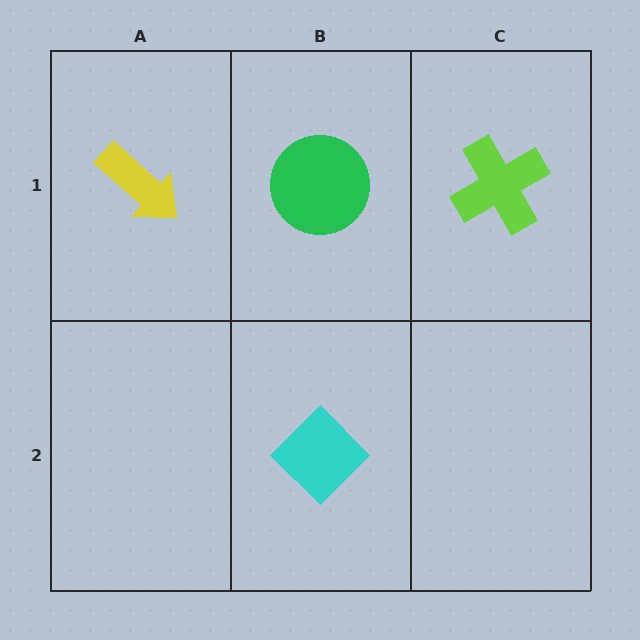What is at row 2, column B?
A cyan diamond.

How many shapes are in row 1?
3 shapes.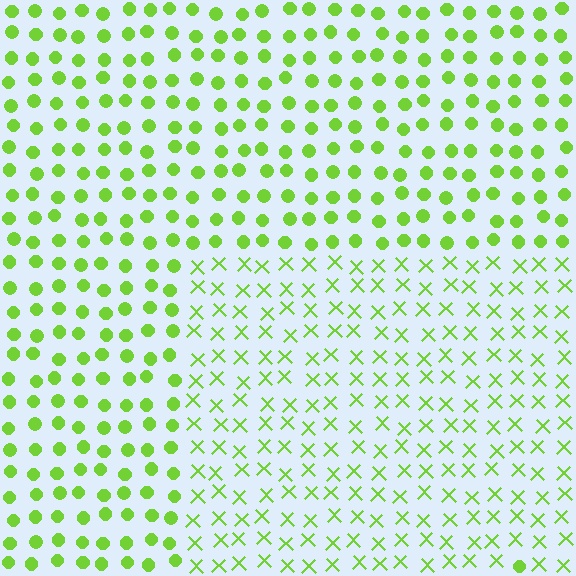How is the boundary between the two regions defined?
The boundary is defined by a change in element shape: X marks inside vs. circles outside. All elements share the same color and spacing.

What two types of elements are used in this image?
The image uses X marks inside the rectangle region and circles outside it.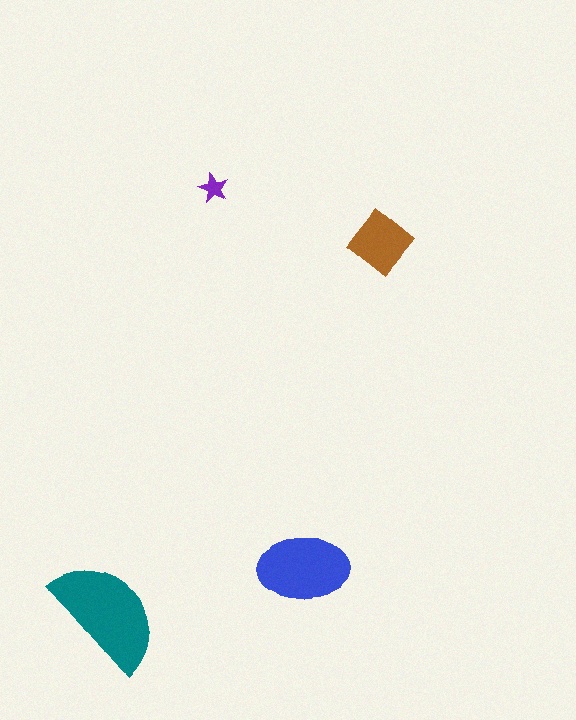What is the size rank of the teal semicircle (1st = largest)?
1st.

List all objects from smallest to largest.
The purple star, the brown diamond, the blue ellipse, the teal semicircle.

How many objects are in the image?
There are 4 objects in the image.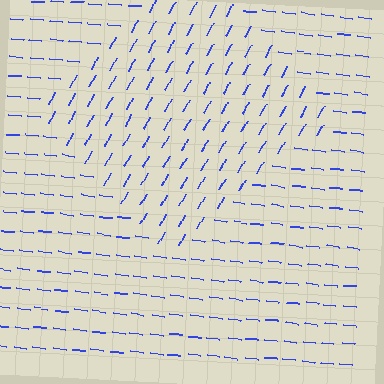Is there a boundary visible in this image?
Yes, there is a texture boundary formed by a change in line orientation.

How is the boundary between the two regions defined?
The boundary is defined purely by a change in line orientation (approximately 69 degrees difference). All lines are the same color and thickness.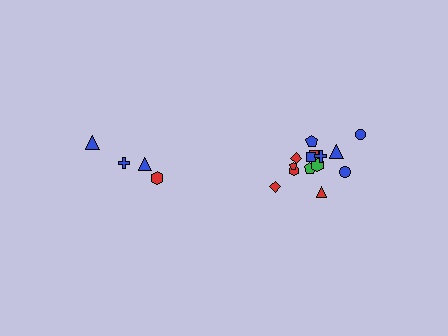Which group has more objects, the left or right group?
The right group.